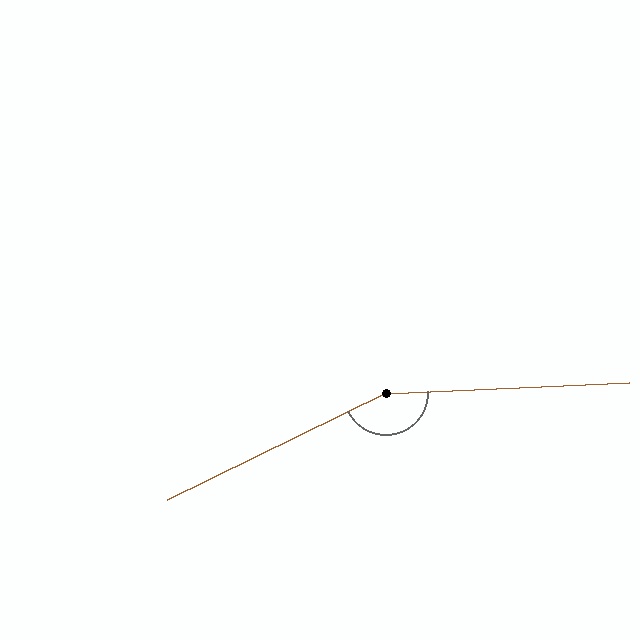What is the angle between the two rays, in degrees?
Approximately 157 degrees.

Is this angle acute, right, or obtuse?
It is obtuse.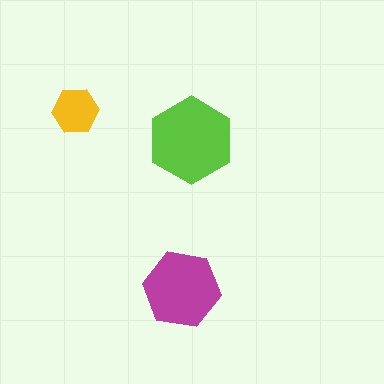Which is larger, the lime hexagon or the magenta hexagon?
The lime one.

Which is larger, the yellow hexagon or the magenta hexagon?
The magenta one.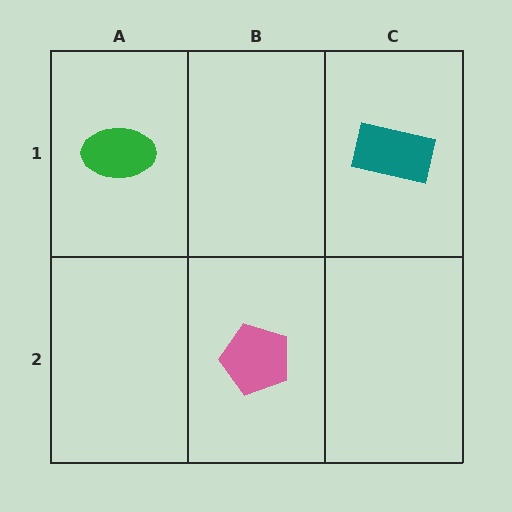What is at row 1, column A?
A green ellipse.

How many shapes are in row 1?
2 shapes.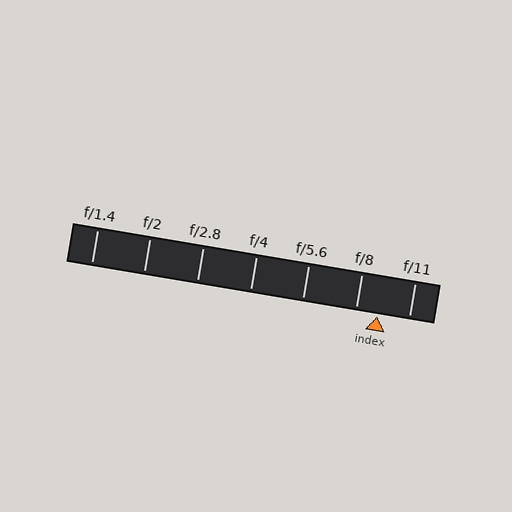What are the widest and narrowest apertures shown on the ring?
The widest aperture shown is f/1.4 and the narrowest is f/11.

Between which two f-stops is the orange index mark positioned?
The index mark is between f/8 and f/11.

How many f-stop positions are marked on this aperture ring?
There are 7 f-stop positions marked.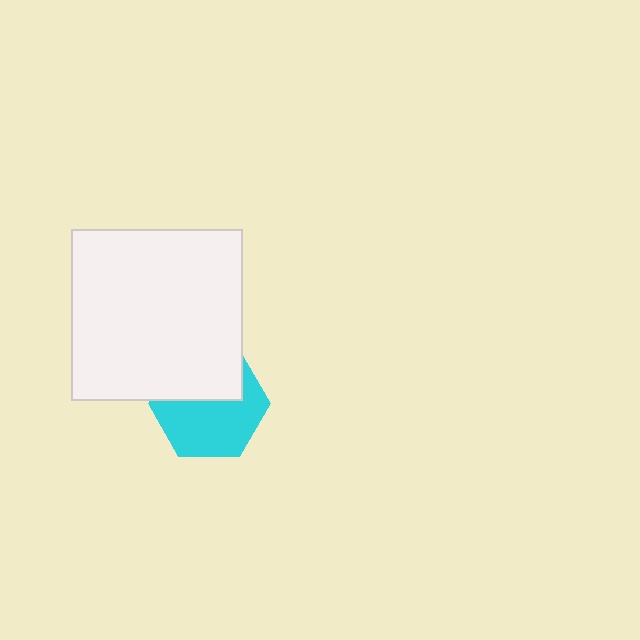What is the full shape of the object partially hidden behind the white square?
The partially hidden object is a cyan hexagon.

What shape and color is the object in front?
The object in front is a white square.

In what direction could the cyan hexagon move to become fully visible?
The cyan hexagon could move down. That would shift it out from behind the white square entirely.